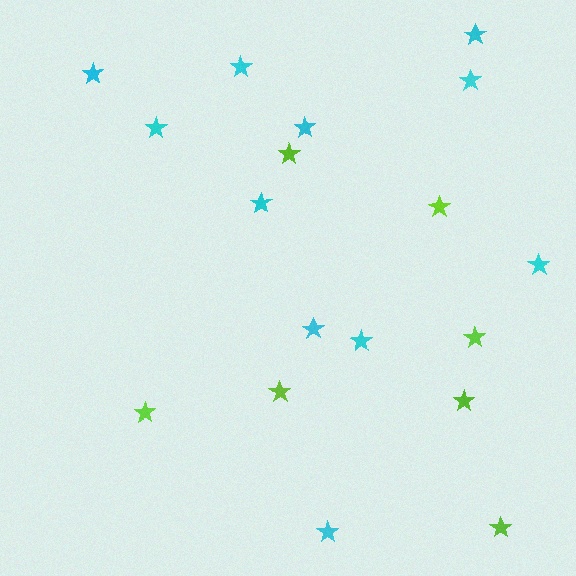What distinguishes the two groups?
There are 2 groups: one group of cyan stars (11) and one group of lime stars (7).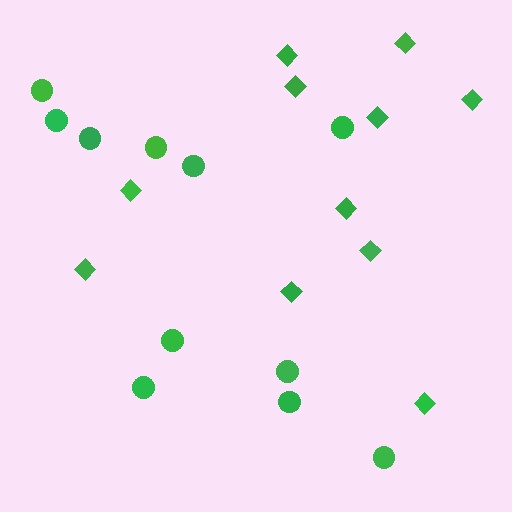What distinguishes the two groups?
There are 2 groups: one group of circles (11) and one group of diamonds (11).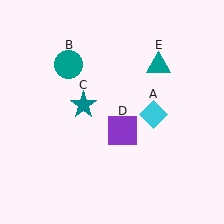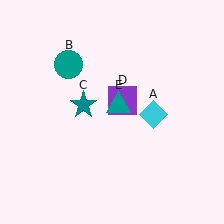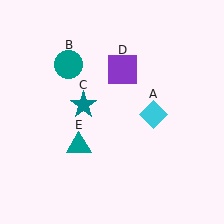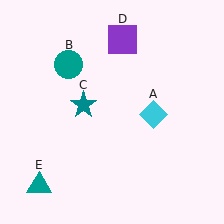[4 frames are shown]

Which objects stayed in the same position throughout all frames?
Cyan diamond (object A) and teal circle (object B) and teal star (object C) remained stationary.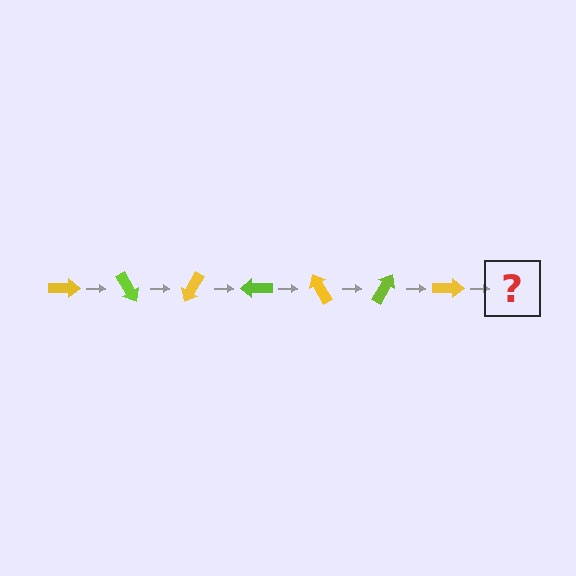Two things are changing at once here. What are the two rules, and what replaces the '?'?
The two rules are that it rotates 60 degrees each step and the color cycles through yellow and lime. The '?' should be a lime arrow, rotated 420 degrees from the start.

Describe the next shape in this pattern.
It should be a lime arrow, rotated 420 degrees from the start.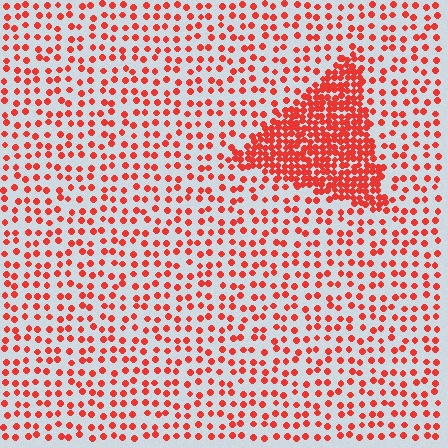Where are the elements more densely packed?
The elements are more densely packed inside the triangle boundary.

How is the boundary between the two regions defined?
The boundary is defined by a change in element density (approximately 3.0x ratio). All elements are the same color, size, and shape.